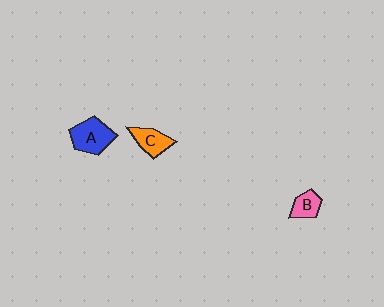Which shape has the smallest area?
Shape B (pink).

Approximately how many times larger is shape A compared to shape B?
Approximately 1.8 times.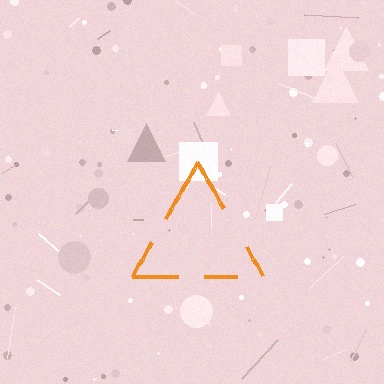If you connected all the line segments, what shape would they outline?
They would outline a triangle.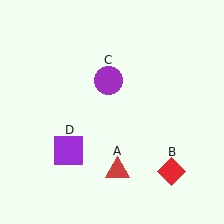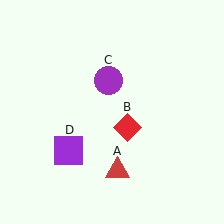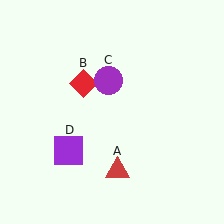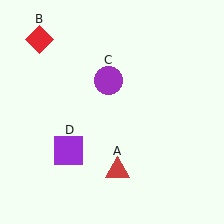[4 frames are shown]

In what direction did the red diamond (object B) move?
The red diamond (object B) moved up and to the left.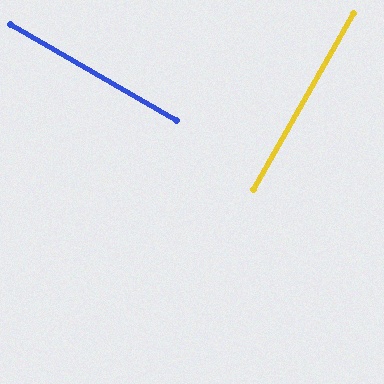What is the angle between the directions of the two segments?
Approximately 90 degrees.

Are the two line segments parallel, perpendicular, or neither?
Perpendicular — they meet at approximately 90°.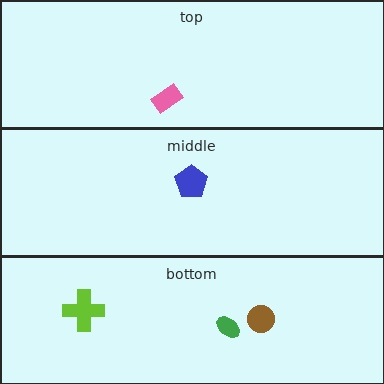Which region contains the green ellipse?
The bottom region.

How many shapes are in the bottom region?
3.